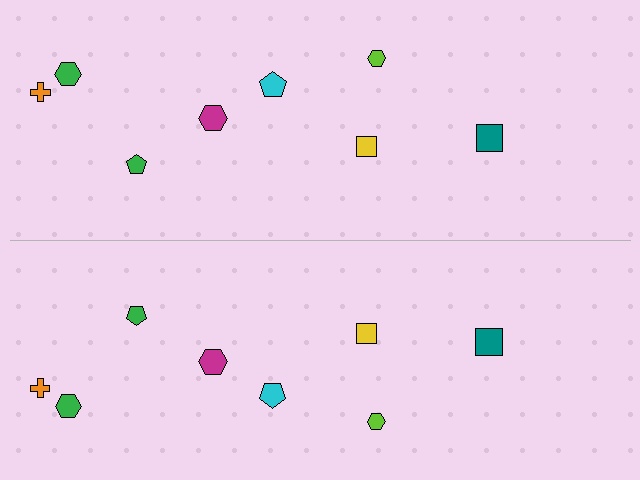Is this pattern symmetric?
Yes, this pattern has bilateral (reflection) symmetry.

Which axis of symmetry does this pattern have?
The pattern has a horizontal axis of symmetry running through the center of the image.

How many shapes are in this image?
There are 16 shapes in this image.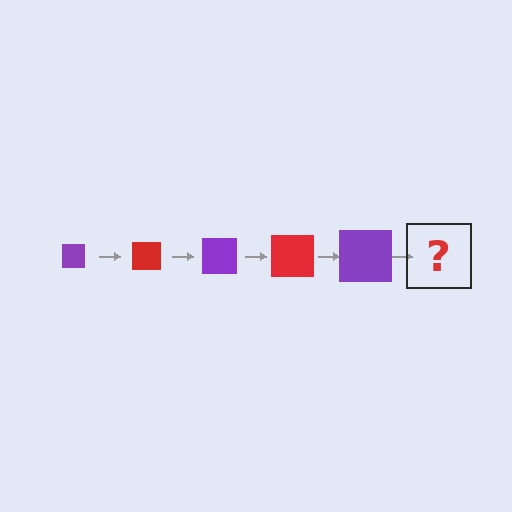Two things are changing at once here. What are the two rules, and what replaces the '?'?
The two rules are that the square grows larger each step and the color cycles through purple and red. The '?' should be a red square, larger than the previous one.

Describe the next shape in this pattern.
It should be a red square, larger than the previous one.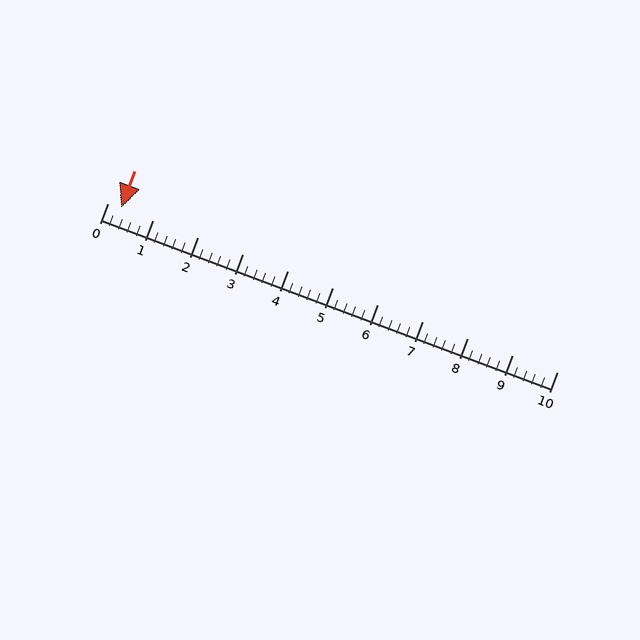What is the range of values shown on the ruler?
The ruler shows values from 0 to 10.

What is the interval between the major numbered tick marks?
The major tick marks are spaced 1 units apart.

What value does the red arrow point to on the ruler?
The red arrow points to approximately 0.3.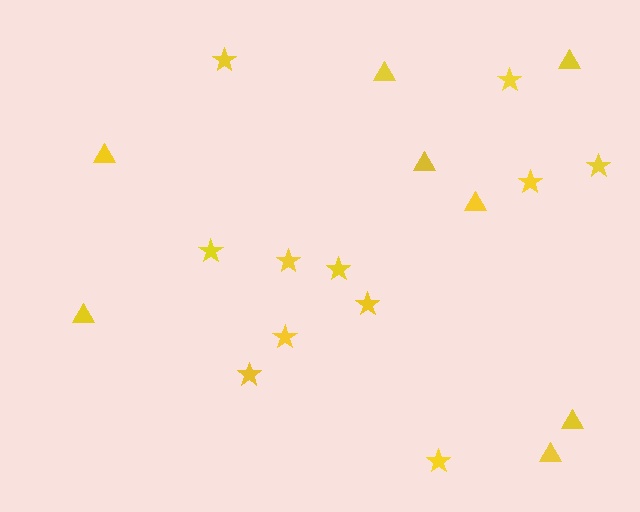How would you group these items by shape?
There are 2 groups: one group of triangles (8) and one group of stars (11).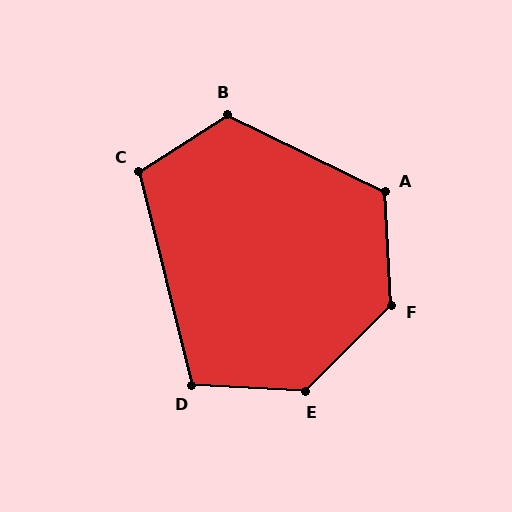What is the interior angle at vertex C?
Approximately 109 degrees (obtuse).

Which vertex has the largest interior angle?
E, at approximately 132 degrees.